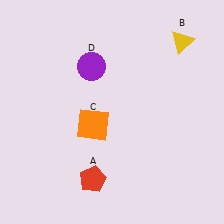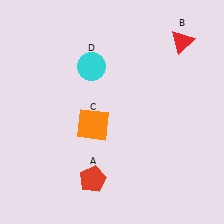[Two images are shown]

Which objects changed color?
B changed from yellow to red. D changed from purple to cyan.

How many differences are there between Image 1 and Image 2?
There are 2 differences between the two images.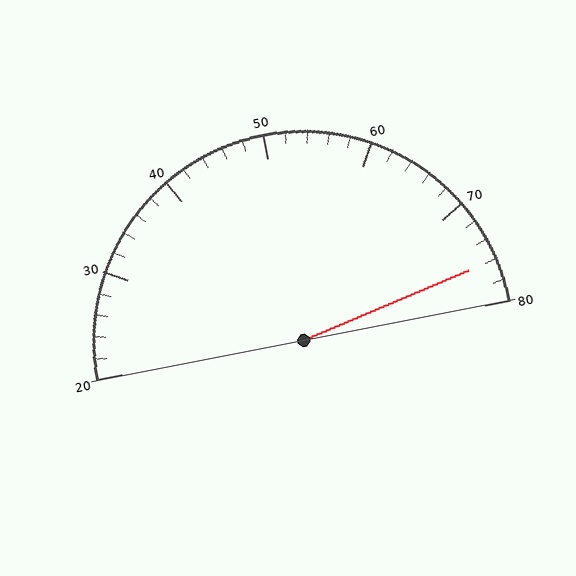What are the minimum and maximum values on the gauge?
The gauge ranges from 20 to 80.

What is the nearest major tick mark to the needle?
The nearest major tick mark is 80.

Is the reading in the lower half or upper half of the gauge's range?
The reading is in the upper half of the range (20 to 80).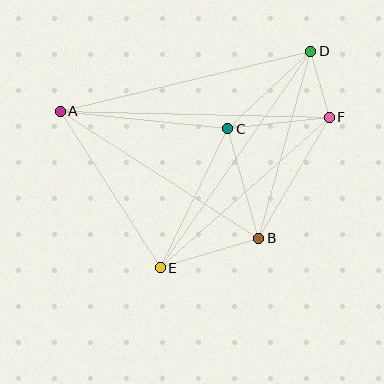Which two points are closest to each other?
Points D and F are closest to each other.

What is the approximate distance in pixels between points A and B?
The distance between A and B is approximately 236 pixels.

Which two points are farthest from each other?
Points A and F are farthest from each other.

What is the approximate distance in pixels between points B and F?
The distance between B and F is approximately 140 pixels.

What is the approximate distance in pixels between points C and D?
The distance between C and D is approximately 114 pixels.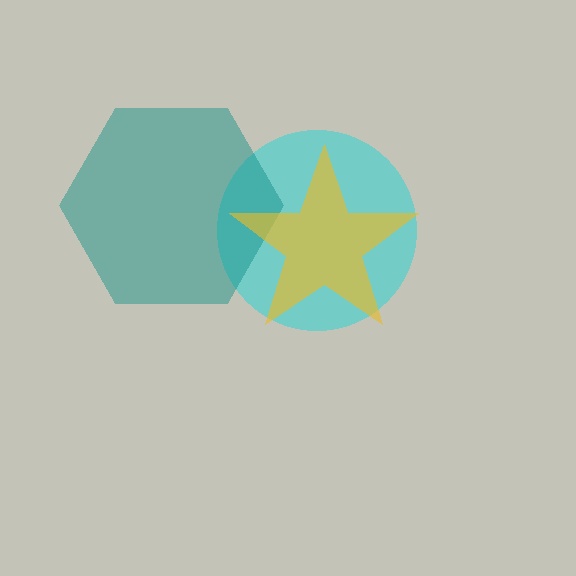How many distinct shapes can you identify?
There are 3 distinct shapes: a cyan circle, a teal hexagon, a yellow star.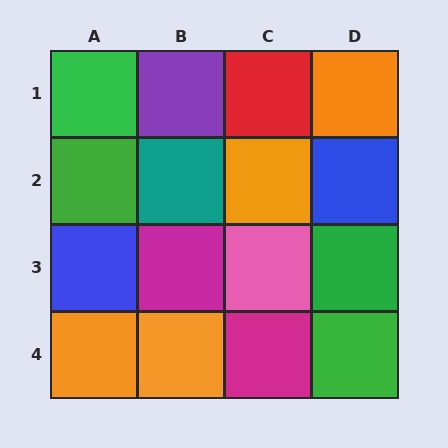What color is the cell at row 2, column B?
Teal.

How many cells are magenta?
2 cells are magenta.